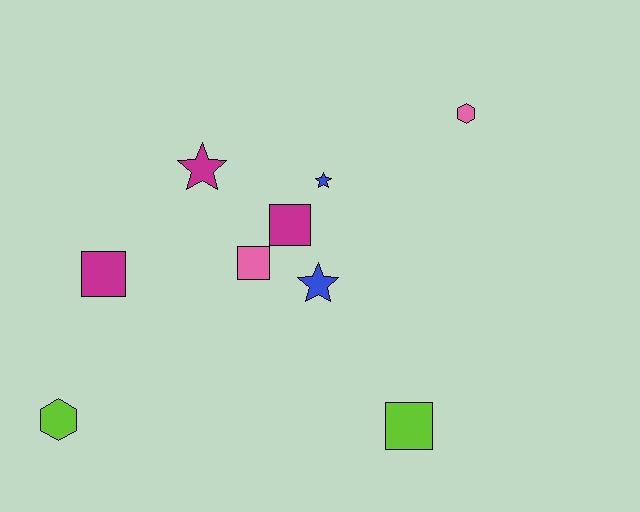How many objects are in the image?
There are 9 objects.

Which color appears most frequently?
Magenta, with 3 objects.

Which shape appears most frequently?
Square, with 4 objects.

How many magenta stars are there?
There is 1 magenta star.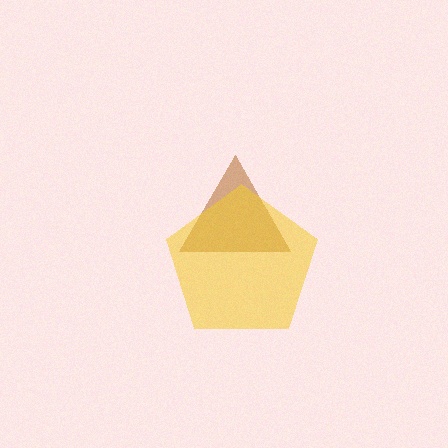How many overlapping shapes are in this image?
There are 2 overlapping shapes in the image.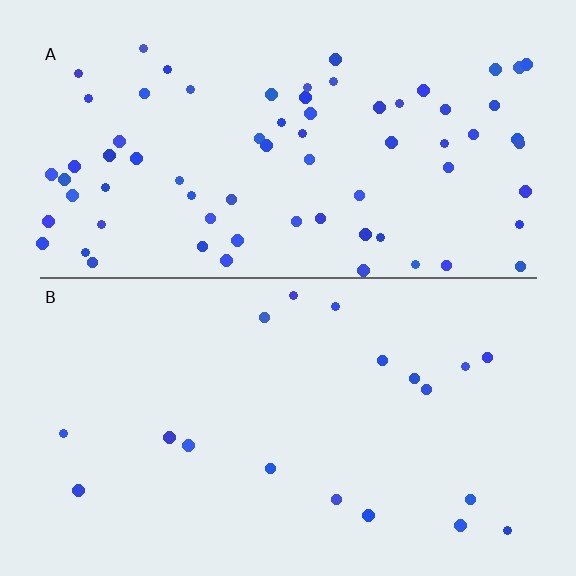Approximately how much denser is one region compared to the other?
Approximately 3.7× — region A over region B.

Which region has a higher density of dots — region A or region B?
A (the top).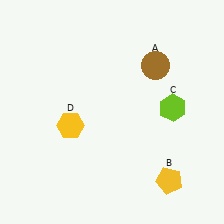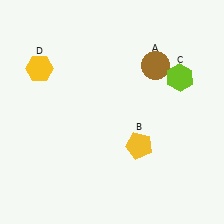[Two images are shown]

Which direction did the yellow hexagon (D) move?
The yellow hexagon (D) moved up.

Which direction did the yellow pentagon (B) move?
The yellow pentagon (B) moved up.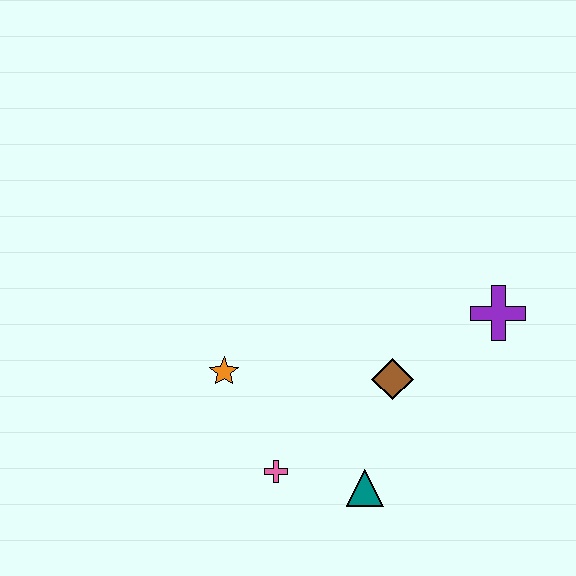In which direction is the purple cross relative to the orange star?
The purple cross is to the right of the orange star.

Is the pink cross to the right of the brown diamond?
No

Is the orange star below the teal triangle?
No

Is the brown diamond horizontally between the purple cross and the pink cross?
Yes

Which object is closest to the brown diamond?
The teal triangle is closest to the brown diamond.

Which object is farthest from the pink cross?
The purple cross is farthest from the pink cross.